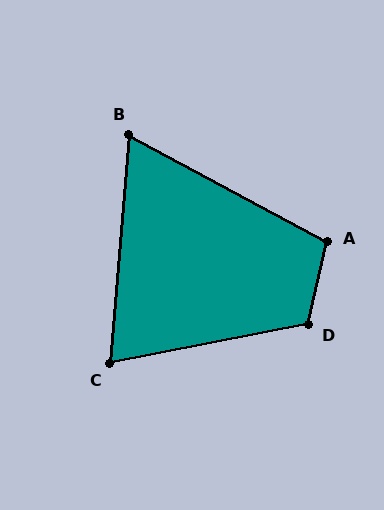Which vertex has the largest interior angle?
D, at approximately 114 degrees.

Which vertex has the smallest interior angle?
B, at approximately 66 degrees.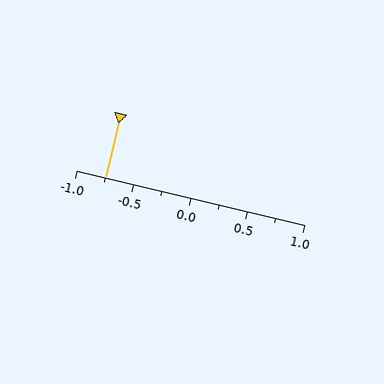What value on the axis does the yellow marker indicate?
The marker indicates approximately -0.75.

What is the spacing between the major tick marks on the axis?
The major ticks are spaced 0.5 apart.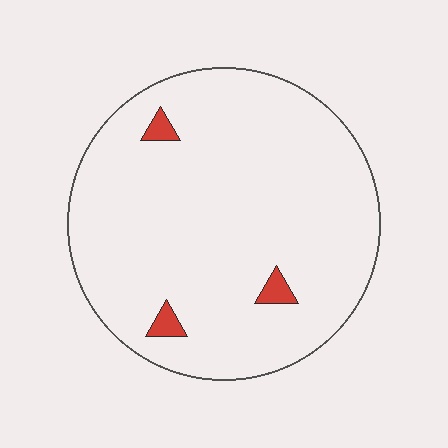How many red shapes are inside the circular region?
3.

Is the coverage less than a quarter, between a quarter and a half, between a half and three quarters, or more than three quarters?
Less than a quarter.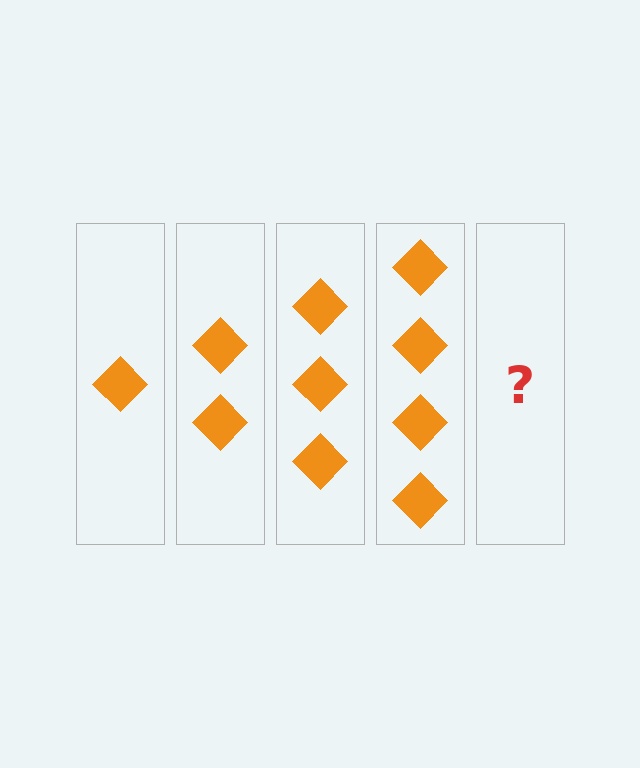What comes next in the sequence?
The next element should be 5 diamonds.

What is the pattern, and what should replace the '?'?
The pattern is that each step adds one more diamond. The '?' should be 5 diamonds.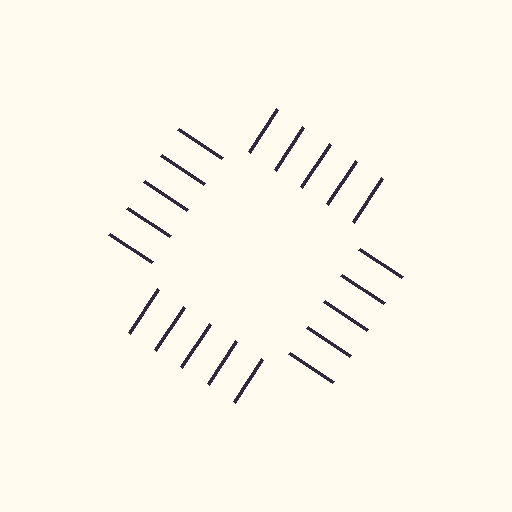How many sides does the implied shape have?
4 sides — the line-ends trace a square.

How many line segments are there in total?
20 — 5 along each of the 4 edges.